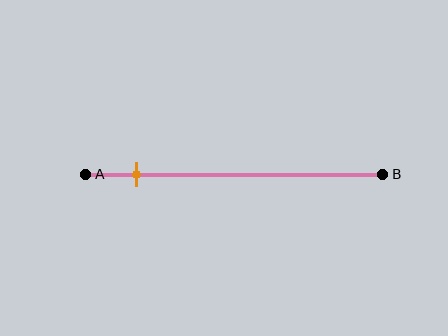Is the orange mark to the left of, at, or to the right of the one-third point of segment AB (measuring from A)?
The orange mark is to the left of the one-third point of segment AB.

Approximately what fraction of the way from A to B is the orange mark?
The orange mark is approximately 15% of the way from A to B.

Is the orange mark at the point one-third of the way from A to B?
No, the mark is at about 15% from A, not at the 33% one-third point.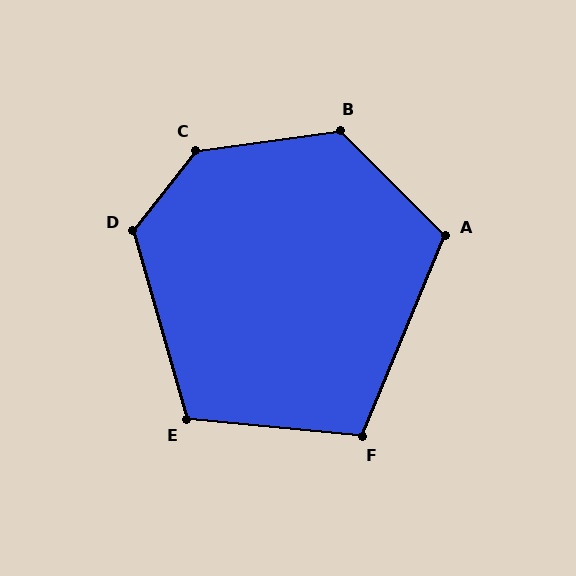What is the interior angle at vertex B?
Approximately 127 degrees (obtuse).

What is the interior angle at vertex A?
Approximately 113 degrees (obtuse).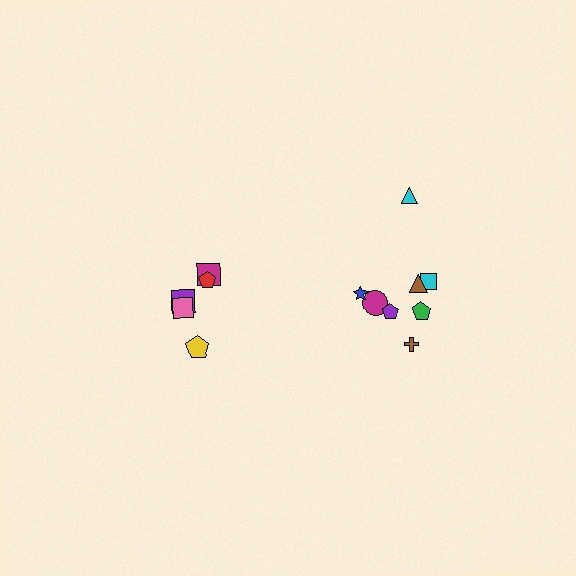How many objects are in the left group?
There are 5 objects.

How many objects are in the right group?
There are 8 objects.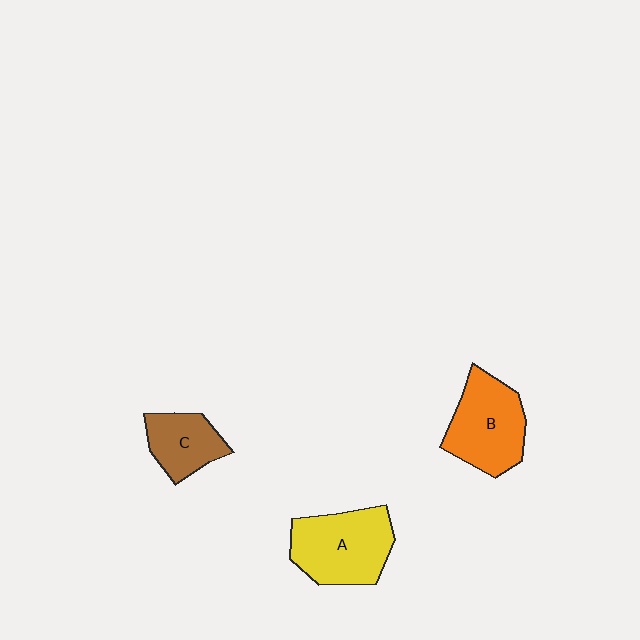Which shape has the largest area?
Shape A (yellow).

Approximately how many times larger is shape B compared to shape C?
Approximately 1.5 times.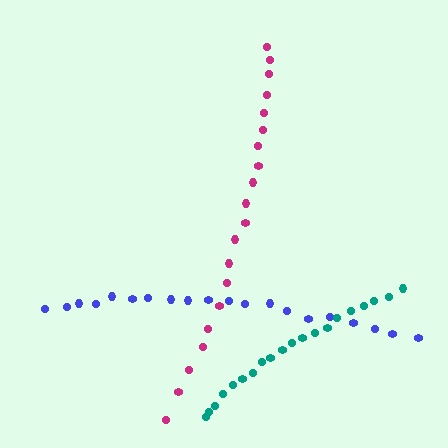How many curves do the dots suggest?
There are 3 distinct paths.